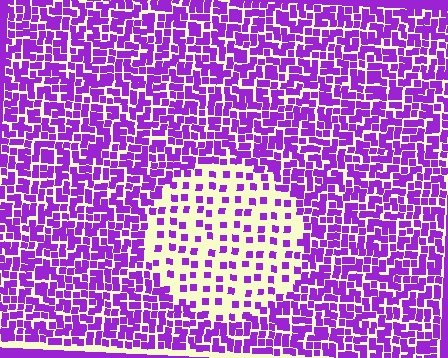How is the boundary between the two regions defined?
The boundary is defined by a change in element density (approximately 2.7x ratio). All elements are the same color, size, and shape.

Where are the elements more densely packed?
The elements are more densely packed outside the circle boundary.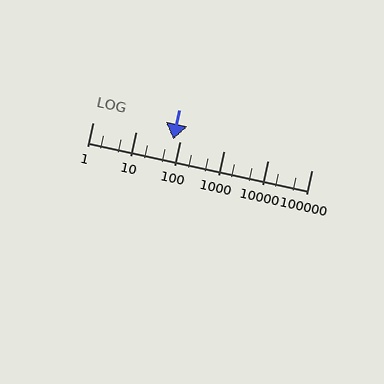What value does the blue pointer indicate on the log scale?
The pointer indicates approximately 69.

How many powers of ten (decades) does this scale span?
The scale spans 5 decades, from 1 to 100000.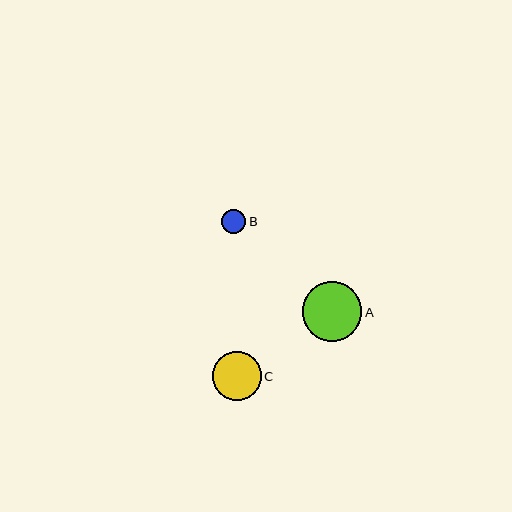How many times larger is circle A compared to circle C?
Circle A is approximately 1.2 times the size of circle C.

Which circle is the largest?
Circle A is the largest with a size of approximately 60 pixels.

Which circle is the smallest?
Circle B is the smallest with a size of approximately 24 pixels.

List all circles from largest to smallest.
From largest to smallest: A, C, B.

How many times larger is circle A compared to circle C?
Circle A is approximately 1.2 times the size of circle C.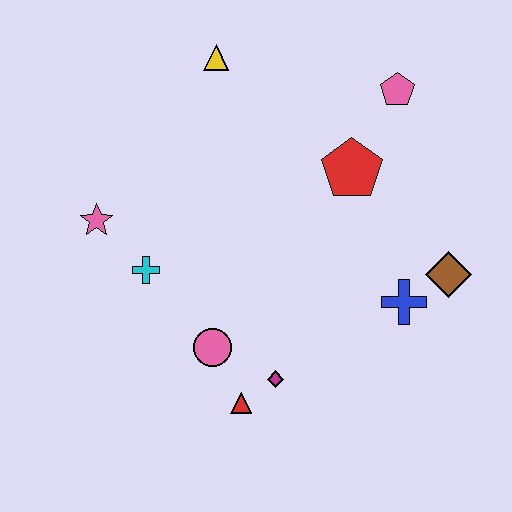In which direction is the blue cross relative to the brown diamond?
The blue cross is to the left of the brown diamond.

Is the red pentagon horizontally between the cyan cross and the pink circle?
No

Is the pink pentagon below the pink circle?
No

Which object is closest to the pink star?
The cyan cross is closest to the pink star.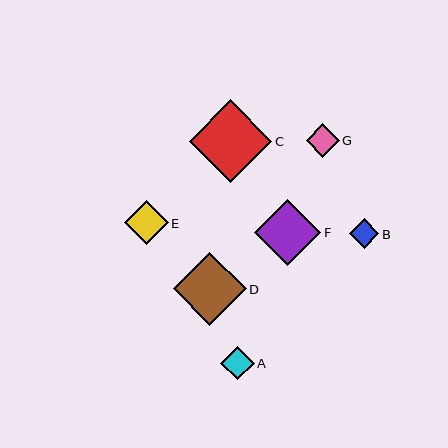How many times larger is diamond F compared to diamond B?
Diamond F is approximately 2.2 times the size of diamond B.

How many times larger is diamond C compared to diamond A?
Diamond C is approximately 2.5 times the size of diamond A.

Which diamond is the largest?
Diamond C is the largest with a size of approximately 83 pixels.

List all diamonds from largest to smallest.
From largest to smallest: C, D, F, E, A, G, B.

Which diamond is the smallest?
Diamond B is the smallest with a size of approximately 30 pixels.